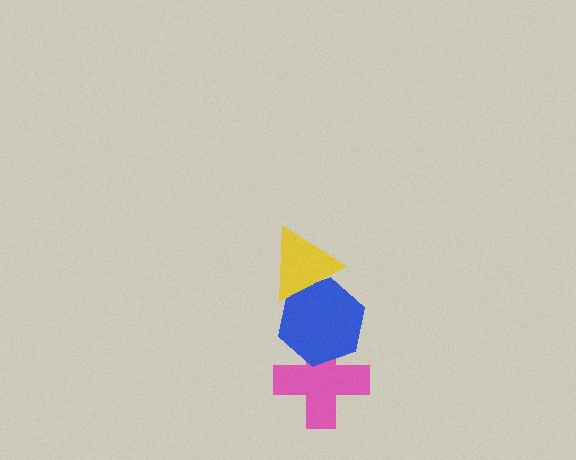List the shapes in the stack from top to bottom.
From top to bottom: the yellow triangle, the blue hexagon, the pink cross.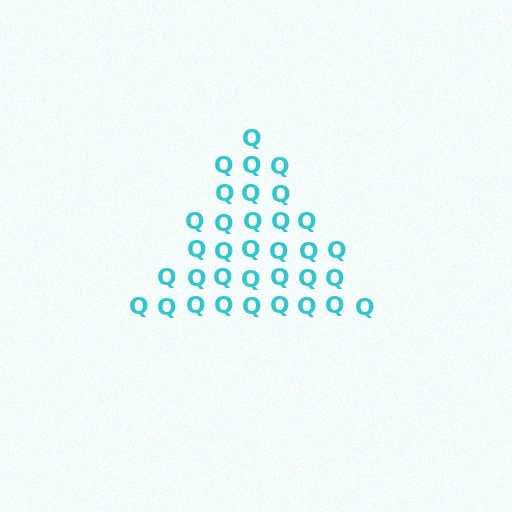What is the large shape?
The large shape is a triangle.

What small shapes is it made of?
It is made of small letter Q's.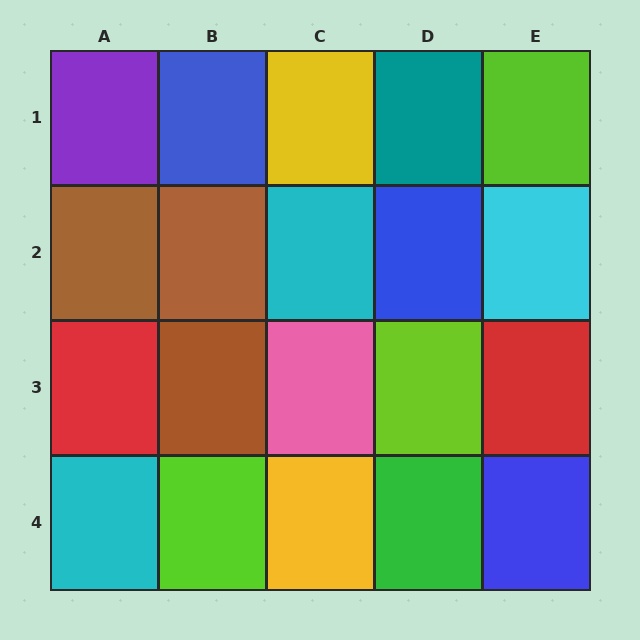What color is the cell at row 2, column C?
Cyan.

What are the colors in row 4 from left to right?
Cyan, lime, yellow, green, blue.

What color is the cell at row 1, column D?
Teal.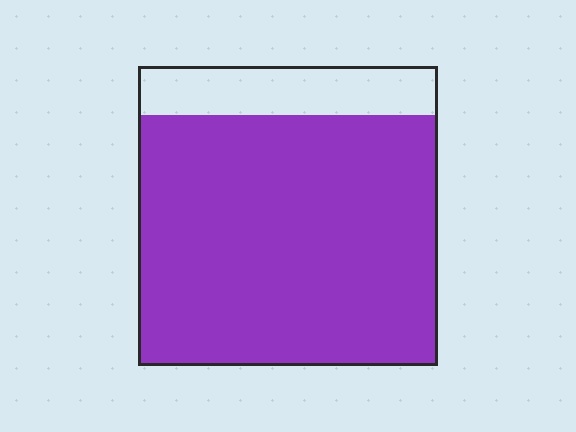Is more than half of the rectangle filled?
Yes.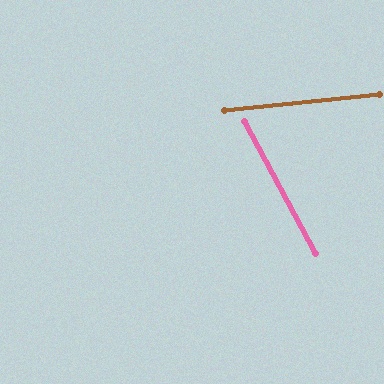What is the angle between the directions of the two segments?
Approximately 67 degrees.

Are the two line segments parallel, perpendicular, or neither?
Neither parallel nor perpendicular — they differ by about 67°.